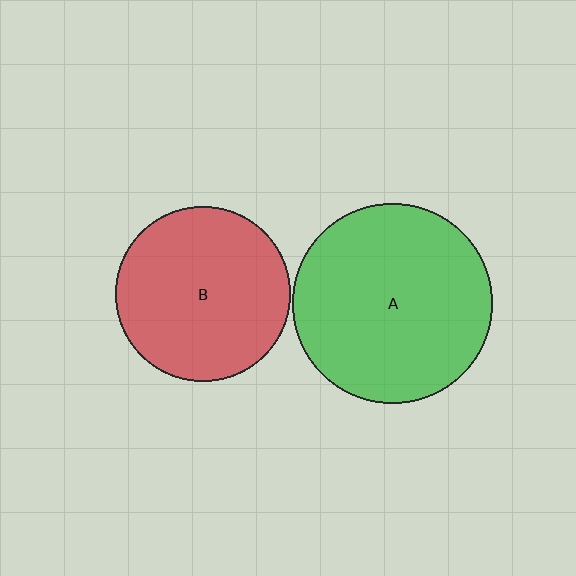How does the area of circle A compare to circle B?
Approximately 1.3 times.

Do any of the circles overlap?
No, none of the circles overlap.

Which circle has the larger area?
Circle A (green).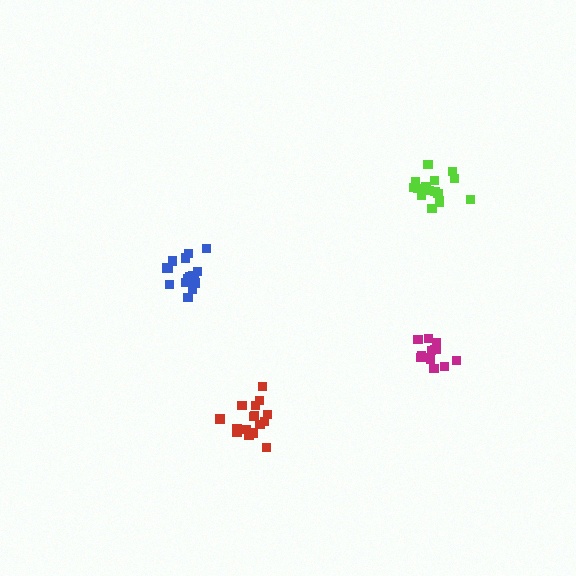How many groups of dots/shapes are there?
There are 4 groups.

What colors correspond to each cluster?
The clusters are colored: magenta, lime, blue, red.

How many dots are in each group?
Group 1: 13 dots, Group 2: 17 dots, Group 3: 16 dots, Group 4: 18 dots (64 total).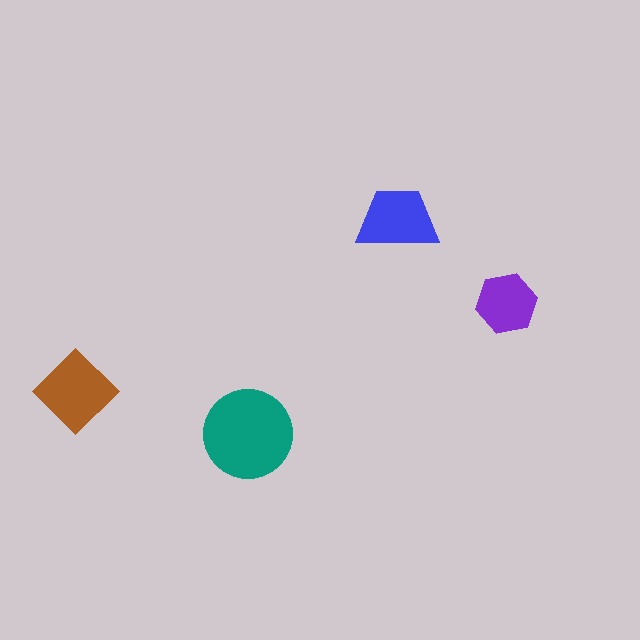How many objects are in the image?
There are 4 objects in the image.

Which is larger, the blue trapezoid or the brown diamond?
The brown diamond.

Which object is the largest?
The teal circle.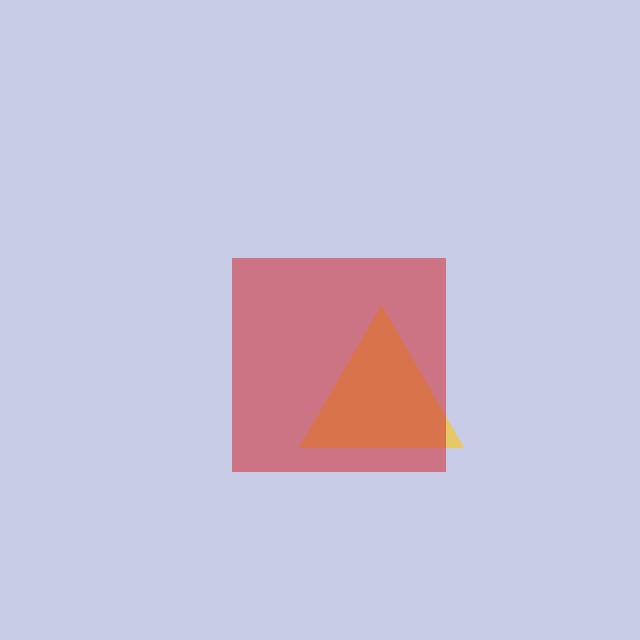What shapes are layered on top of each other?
The layered shapes are: a yellow triangle, a red square.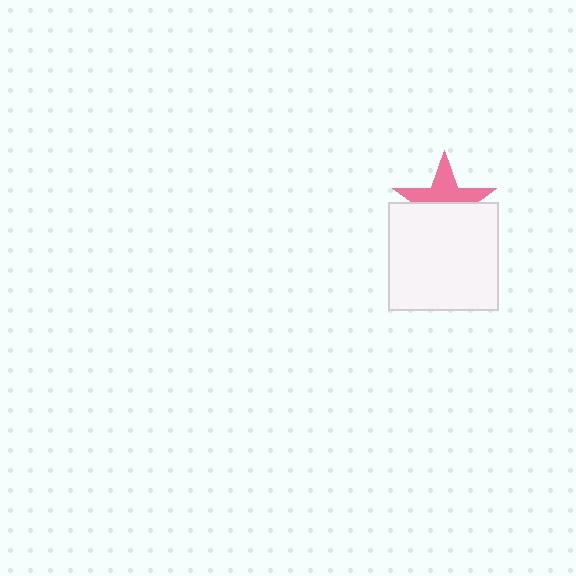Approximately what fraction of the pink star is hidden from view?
Roughly 51% of the pink star is hidden behind the white rectangle.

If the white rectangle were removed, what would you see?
You would see the complete pink star.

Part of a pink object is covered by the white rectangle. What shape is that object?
It is a star.